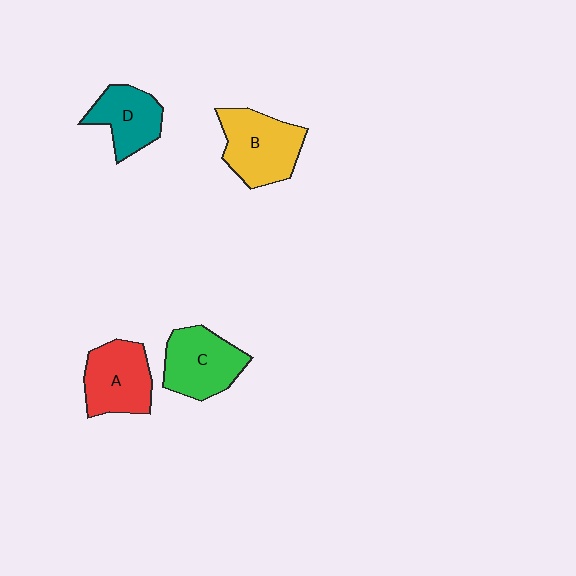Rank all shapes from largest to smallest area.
From largest to smallest: B (yellow), C (green), A (red), D (teal).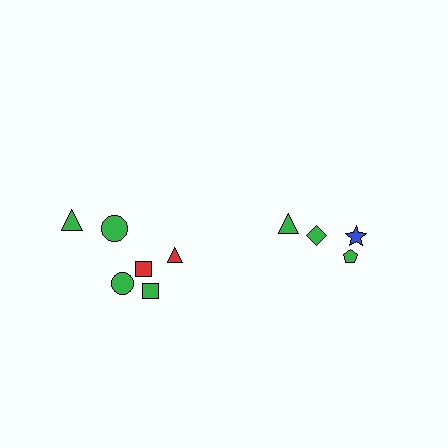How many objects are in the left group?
There are 6 objects.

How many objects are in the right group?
There are 4 objects.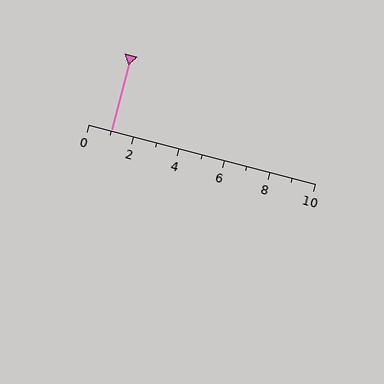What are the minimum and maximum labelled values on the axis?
The axis runs from 0 to 10.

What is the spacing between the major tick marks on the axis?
The major ticks are spaced 2 apart.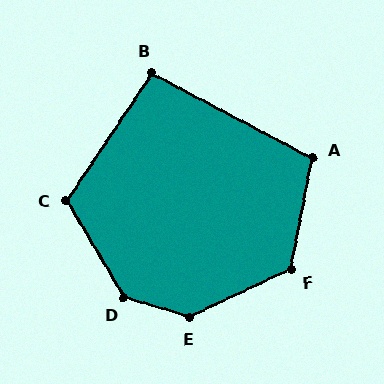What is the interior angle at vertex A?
Approximately 107 degrees (obtuse).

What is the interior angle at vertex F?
Approximately 127 degrees (obtuse).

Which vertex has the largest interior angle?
E, at approximately 137 degrees.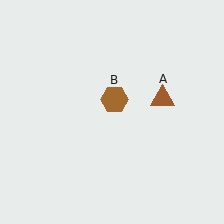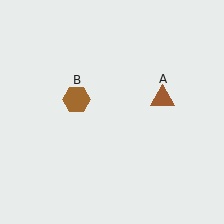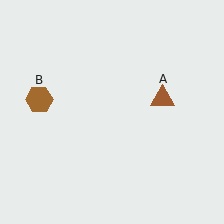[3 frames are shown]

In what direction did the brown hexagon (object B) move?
The brown hexagon (object B) moved left.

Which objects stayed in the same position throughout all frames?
Brown triangle (object A) remained stationary.